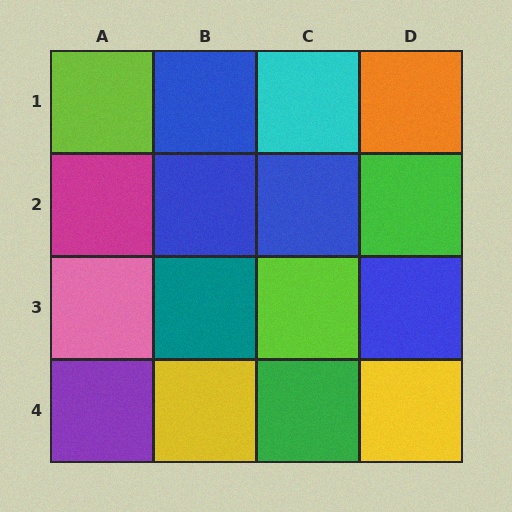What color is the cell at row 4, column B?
Yellow.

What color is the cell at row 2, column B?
Blue.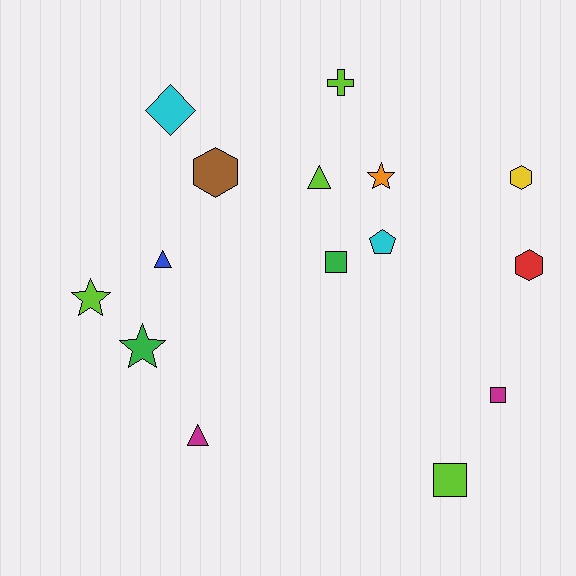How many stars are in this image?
There are 3 stars.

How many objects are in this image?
There are 15 objects.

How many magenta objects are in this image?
There are 2 magenta objects.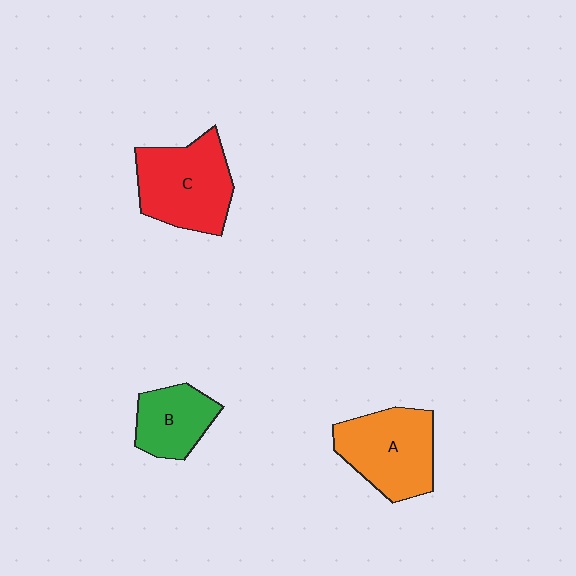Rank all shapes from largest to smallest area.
From largest to smallest: C (red), A (orange), B (green).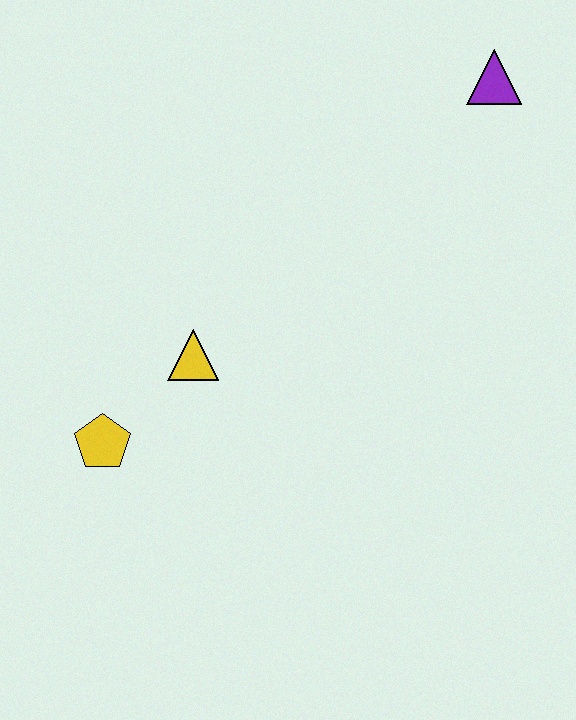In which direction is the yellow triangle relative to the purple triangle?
The yellow triangle is to the left of the purple triangle.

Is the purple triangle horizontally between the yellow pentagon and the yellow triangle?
No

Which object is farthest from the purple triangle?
The yellow pentagon is farthest from the purple triangle.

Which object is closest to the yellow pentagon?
The yellow triangle is closest to the yellow pentagon.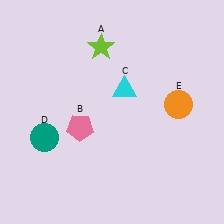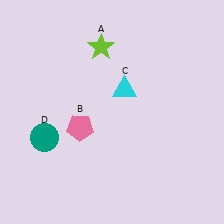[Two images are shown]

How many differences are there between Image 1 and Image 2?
There is 1 difference between the two images.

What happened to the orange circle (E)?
The orange circle (E) was removed in Image 2. It was in the top-right area of Image 1.